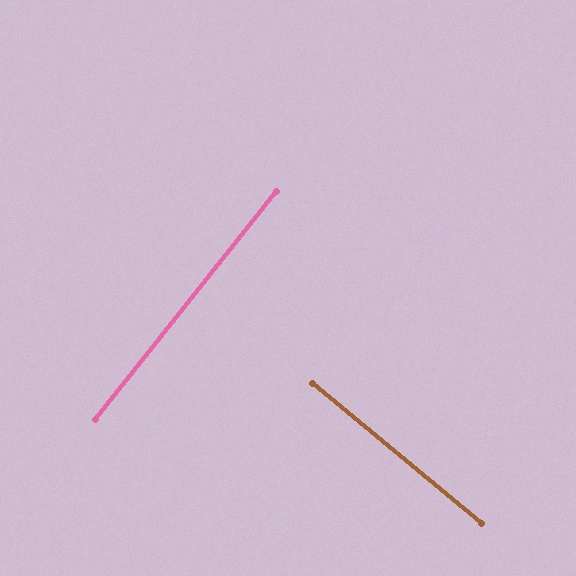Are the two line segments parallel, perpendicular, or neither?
Perpendicular — they meet at approximately 89°.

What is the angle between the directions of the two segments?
Approximately 89 degrees.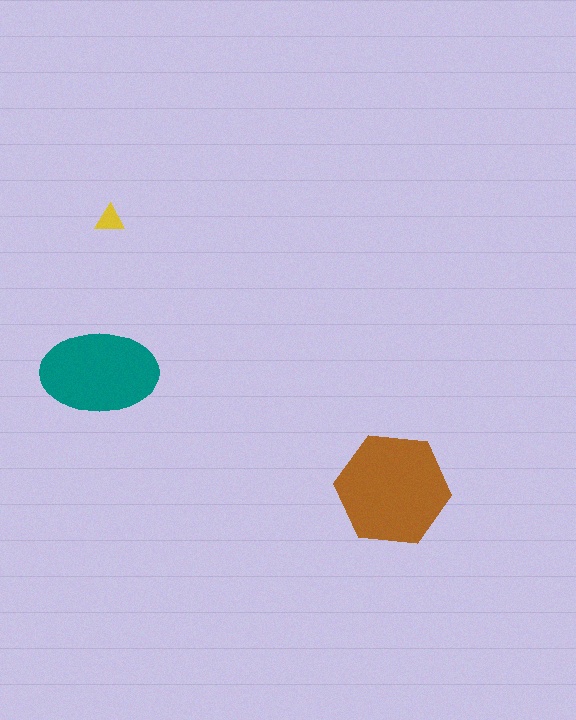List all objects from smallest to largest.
The yellow triangle, the teal ellipse, the brown hexagon.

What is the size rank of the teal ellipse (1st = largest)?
2nd.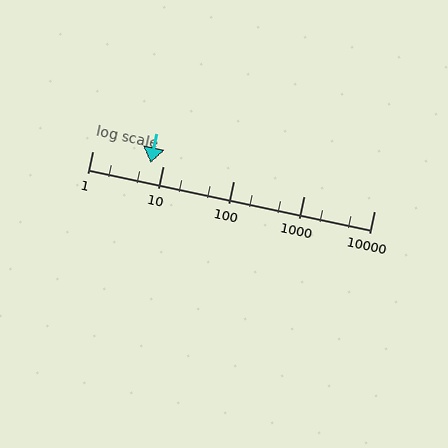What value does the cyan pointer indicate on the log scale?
The pointer indicates approximately 6.6.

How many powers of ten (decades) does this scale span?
The scale spans 4 decades, from 1 to 10000.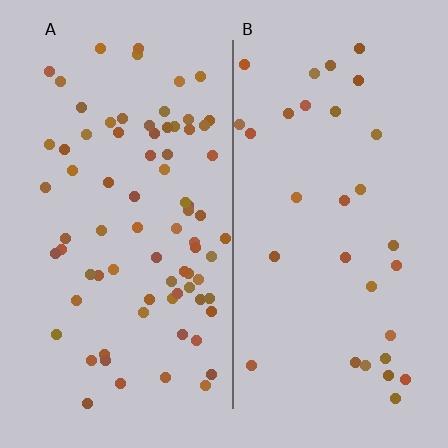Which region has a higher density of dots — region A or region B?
A (the left).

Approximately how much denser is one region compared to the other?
Approximately 2.5× — region A over region B.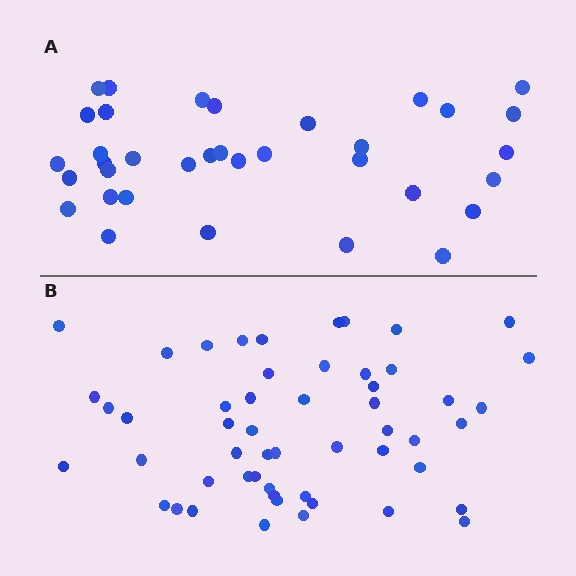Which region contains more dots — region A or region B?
Region B (the bottom region) has more dots.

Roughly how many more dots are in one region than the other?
Region B has approximately 20 more dots than region A.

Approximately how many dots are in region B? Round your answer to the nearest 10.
About 50 dots. (The exact count is 53, which rounds to 50.)